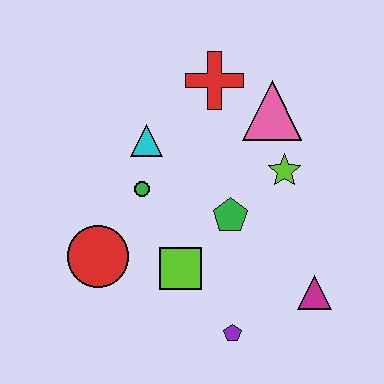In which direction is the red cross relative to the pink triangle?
The red cross is to the left of the pink triangle.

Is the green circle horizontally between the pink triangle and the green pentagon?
No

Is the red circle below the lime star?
Yes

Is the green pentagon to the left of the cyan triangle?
No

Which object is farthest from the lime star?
The red circle is farthest from the lime star.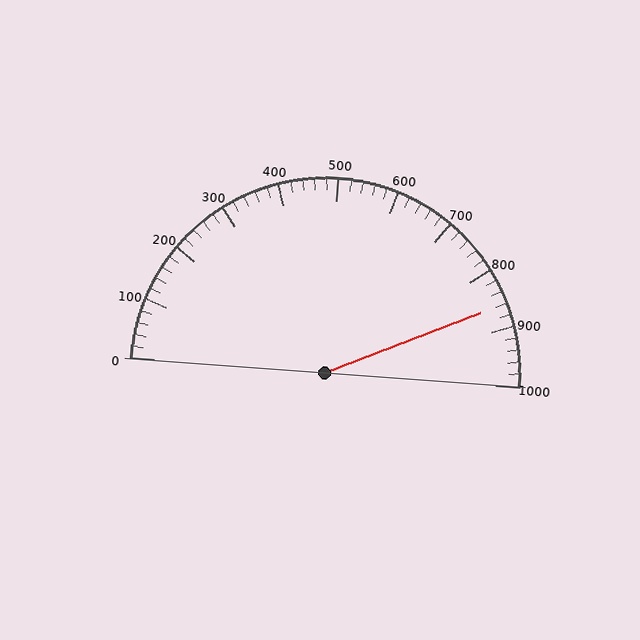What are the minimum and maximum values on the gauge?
The gauge ranges from 0 to 1000.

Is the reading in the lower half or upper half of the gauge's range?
The reading is in the upper half of the range (0 to 1000).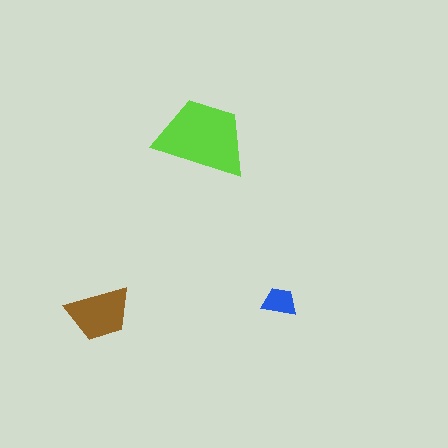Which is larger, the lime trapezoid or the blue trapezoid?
The lime one.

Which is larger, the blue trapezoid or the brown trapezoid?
The brown one.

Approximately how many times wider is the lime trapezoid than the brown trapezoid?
About 1.5 times wider.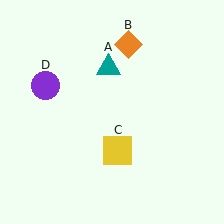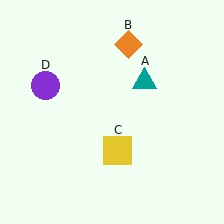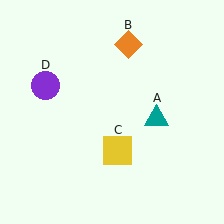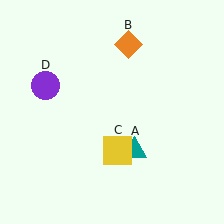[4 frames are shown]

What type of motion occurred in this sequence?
The teal triangle (object A) rotated clockwise around the center of the scene.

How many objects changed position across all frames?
1 object changed position: teal triangle (object A).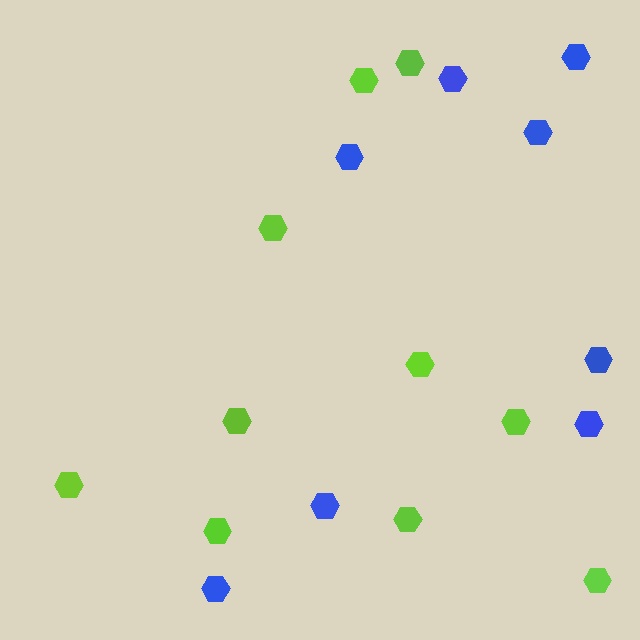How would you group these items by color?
There are 2 groups: one group of lime hexagons (10) and one group of blue hexagons (8).